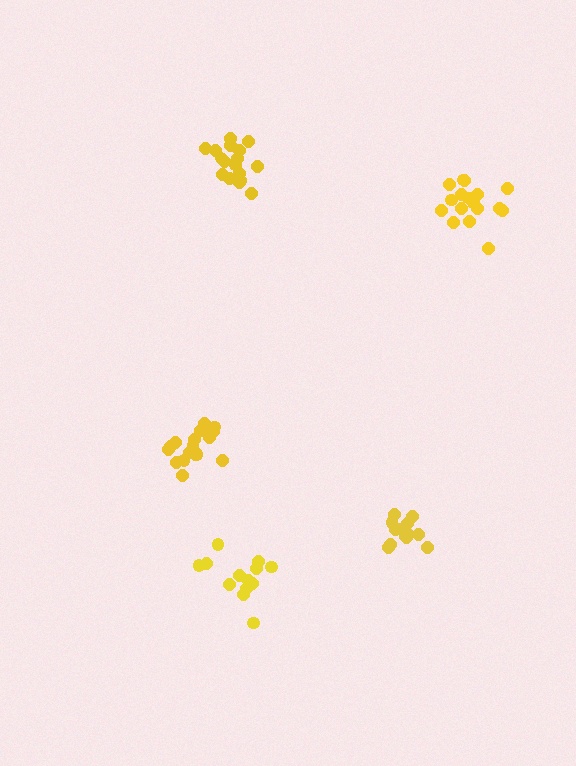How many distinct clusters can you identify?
There are 5 distinct clusters.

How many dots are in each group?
Group 1: 17 dots, Group 2: 13 dots, Group 3: 19 dots, Group 4: 17 dots, Group 5: 13 dots (79 total).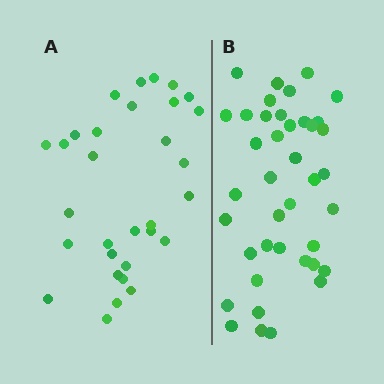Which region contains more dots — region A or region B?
Region B (the right region) has more dots.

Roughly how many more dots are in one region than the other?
Region B has roughly 8 or so more dots than region A.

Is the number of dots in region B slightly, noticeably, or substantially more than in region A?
Region B has noticeably more, but not dramatically so. The ratio is roughly 1.3 to 1.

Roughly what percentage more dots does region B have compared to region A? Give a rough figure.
About 30% more.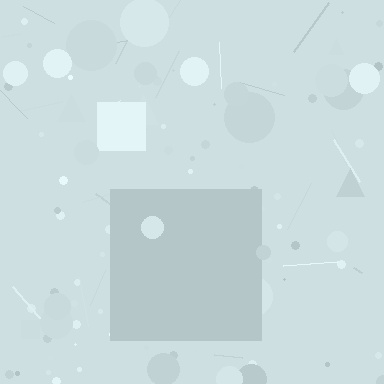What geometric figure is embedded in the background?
A square is embedded in the background.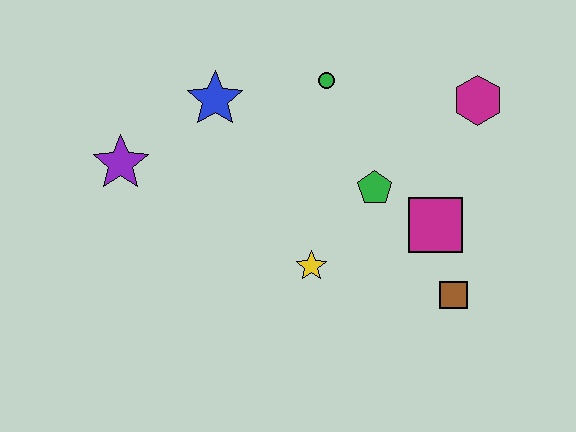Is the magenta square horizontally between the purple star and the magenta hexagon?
Yes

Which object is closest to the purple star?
The blue star is closest to the purple star.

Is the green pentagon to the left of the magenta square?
Yes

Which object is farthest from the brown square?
The purple star is farthest from the brown square.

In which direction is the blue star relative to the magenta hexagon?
The blue star is to the left of the magenta hexagon.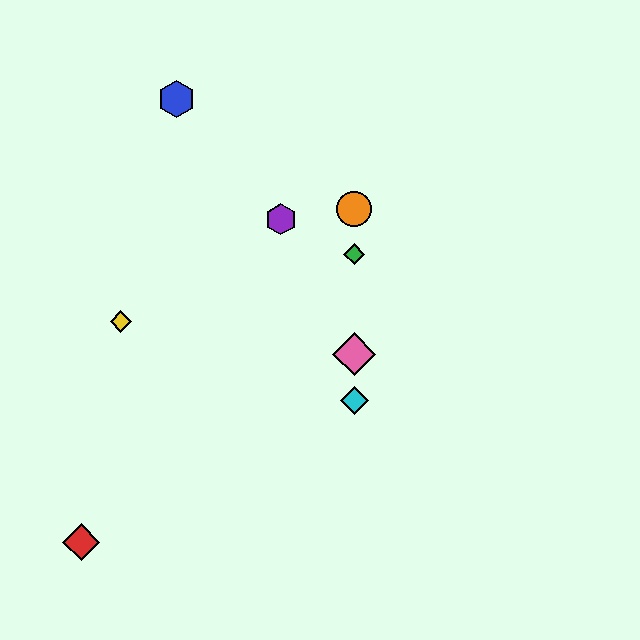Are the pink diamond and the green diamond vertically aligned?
Yes, both are at x≈354.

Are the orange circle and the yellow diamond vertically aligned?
No, the orange circle is at x≈354 and the yellow diamond is at x≈121.